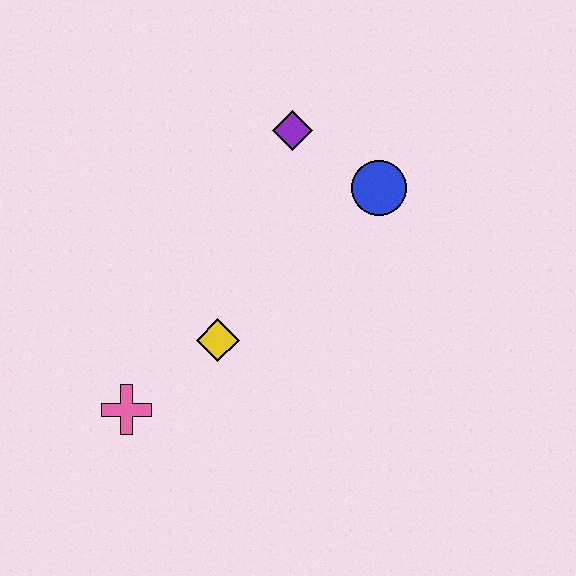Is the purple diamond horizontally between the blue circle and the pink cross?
Yes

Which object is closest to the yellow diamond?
The pink cross is closest to the yellow diamond.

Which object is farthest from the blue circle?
The pink cross is farthest from the blue circle.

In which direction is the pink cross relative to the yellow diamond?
The pink cross is to the left of the yellow diamond.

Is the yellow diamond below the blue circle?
Yes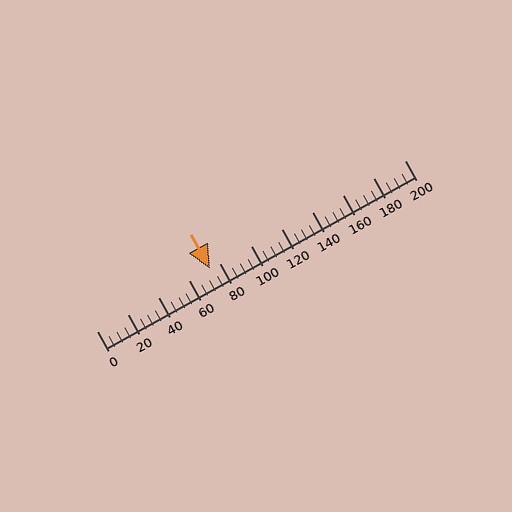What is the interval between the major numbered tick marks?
The major tick marks are spaced 20 units apart.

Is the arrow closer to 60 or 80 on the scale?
The arrow is closer to 80.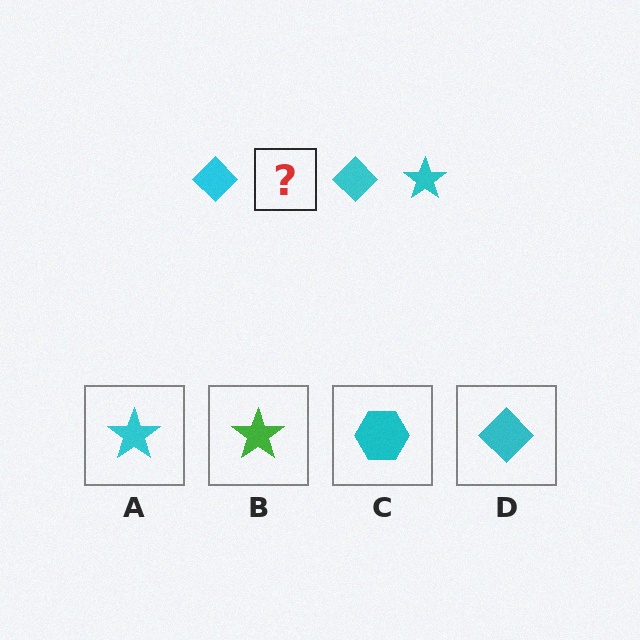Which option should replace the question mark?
Option A.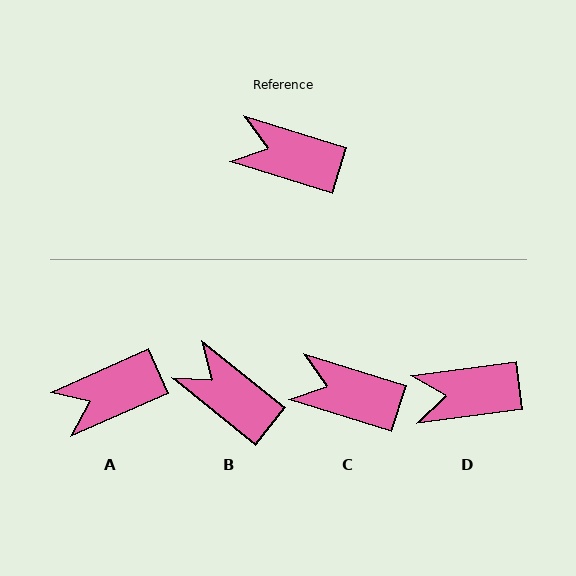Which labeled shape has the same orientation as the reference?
C.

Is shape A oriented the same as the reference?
No, it is off by about 41 degrees.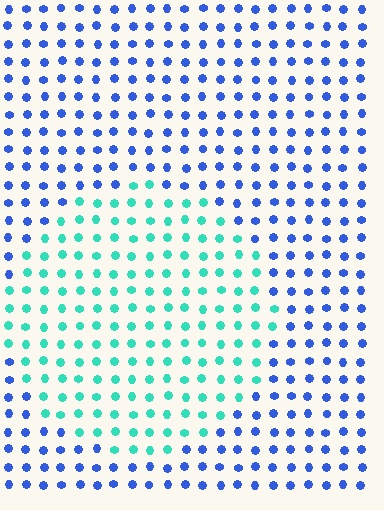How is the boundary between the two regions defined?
The boundary is defined purely by a slight shift in hue (about 59 degrees). Spacing, size, and orientation are identical on both sides.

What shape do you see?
I see a circle.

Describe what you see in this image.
The image is filled with small blue elements in a uniform arrangement. A circle-shaped region is visible where the elements are tinted to a slightly different hue, forming a subtle color boundary.